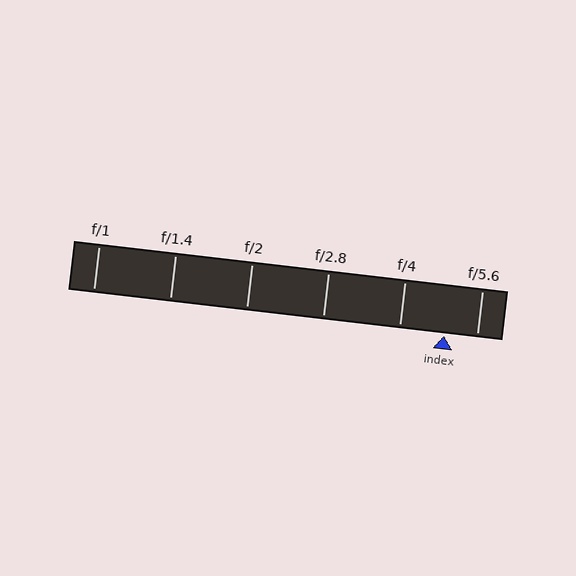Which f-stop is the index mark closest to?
The index mark is closest to f/5.6.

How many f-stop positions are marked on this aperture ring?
There are 6 f-stop positions marked.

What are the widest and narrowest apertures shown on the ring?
The widest aperture shown is f/1 and the narrowest is f/5.6.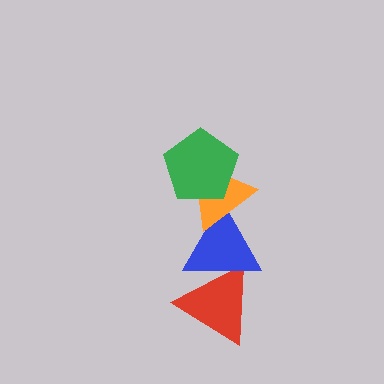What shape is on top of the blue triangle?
The orange triangle is on top of the blue triangle.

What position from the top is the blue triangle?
The blue triangle is 3rd from the top.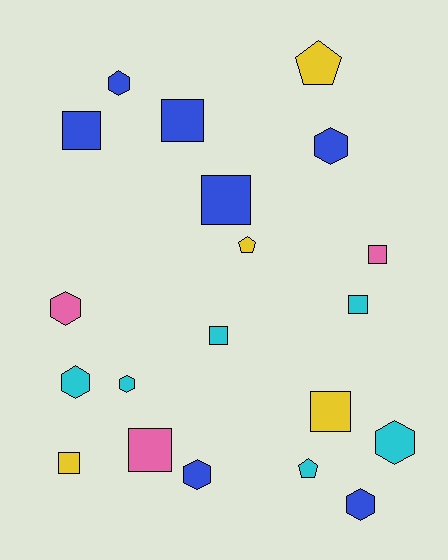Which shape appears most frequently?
Square, with 9 objects.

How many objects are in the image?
There are 20 objects.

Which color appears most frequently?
Blue, with 7 objects.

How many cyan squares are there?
There are 2 cyan squares.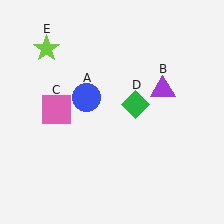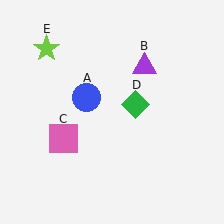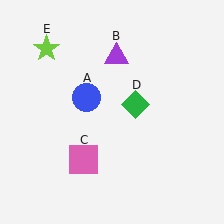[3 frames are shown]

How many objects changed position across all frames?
2 objects changed position: purple triangle (object B), pink square (object C).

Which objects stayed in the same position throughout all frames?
Blue circle (object A) and green diamond (object D) and lime star (object E) remained stationary.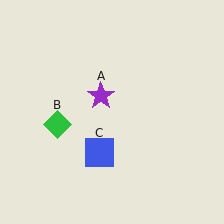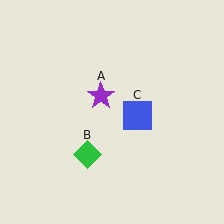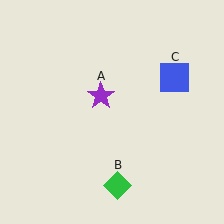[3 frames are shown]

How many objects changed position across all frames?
2 objects changed position: green diamond (object B), blue square (object C).